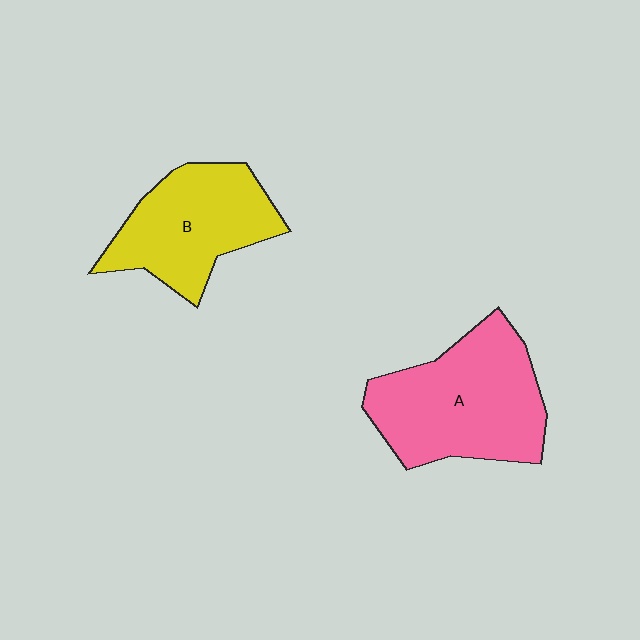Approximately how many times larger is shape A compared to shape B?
Approximately 1.3 times.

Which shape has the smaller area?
Shape B (yellow).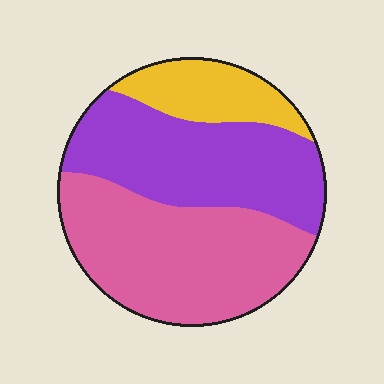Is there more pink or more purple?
Pink.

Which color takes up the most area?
Pink, at roughly 45%.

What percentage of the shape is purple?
Purple takes up between a quarter and a half of the shape.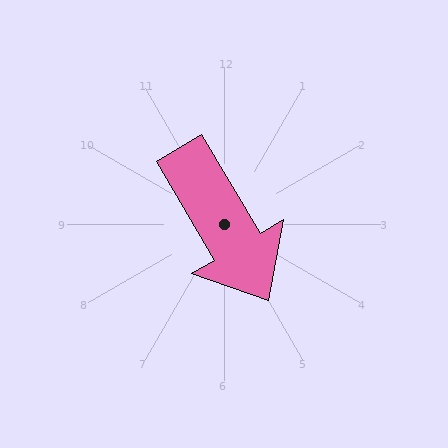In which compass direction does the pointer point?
Southeast.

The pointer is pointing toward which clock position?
Roughly 5 o'clock.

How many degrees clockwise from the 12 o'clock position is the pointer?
Approximately 149 degrees.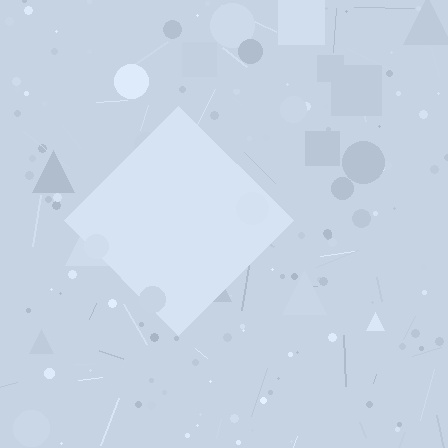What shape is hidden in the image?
A diamond is hidden in the image.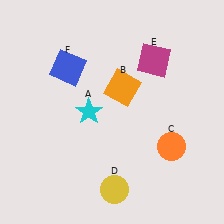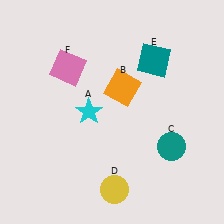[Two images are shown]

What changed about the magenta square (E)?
In Image 1, E is magenta. In Image 2, it changed to teal.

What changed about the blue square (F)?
In Image 1, F is blue. In Image 2, it changed to pink.